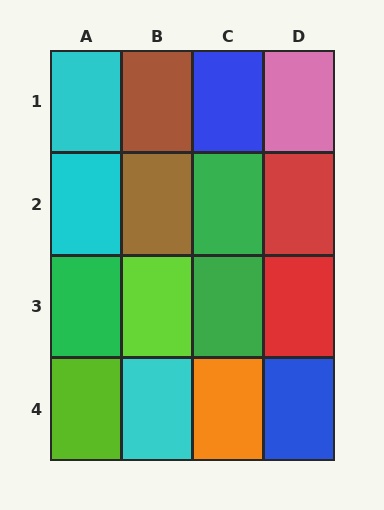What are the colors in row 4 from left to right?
Lime, cyan, orange, blue.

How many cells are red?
2 cells are red.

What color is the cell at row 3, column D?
Red.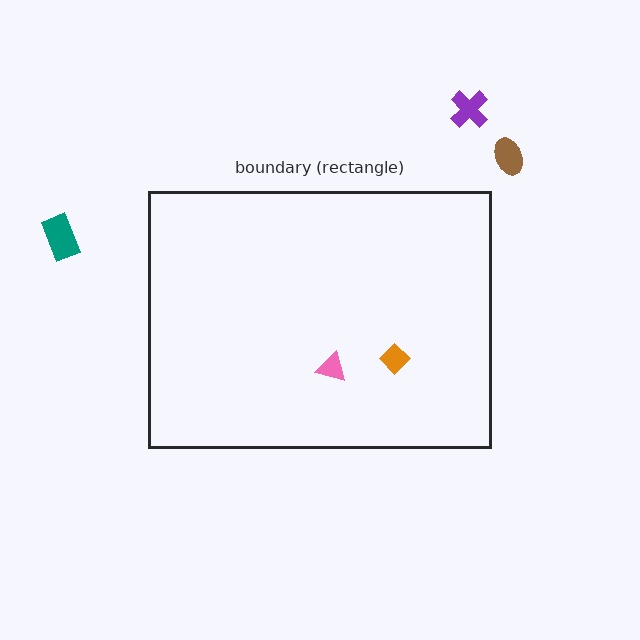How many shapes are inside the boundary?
2 inside, 3 outside.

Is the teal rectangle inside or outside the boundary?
Outside.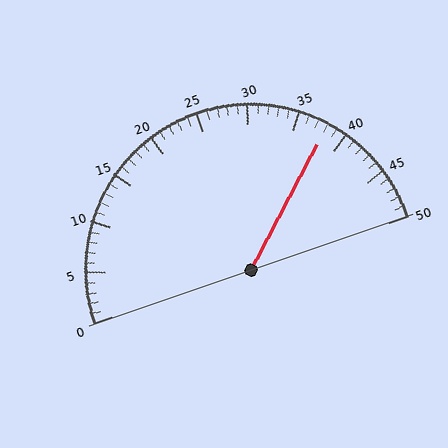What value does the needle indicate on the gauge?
The needle indicates approximately 38.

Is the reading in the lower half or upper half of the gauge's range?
The reading is in the upper half of the range (0 to 50).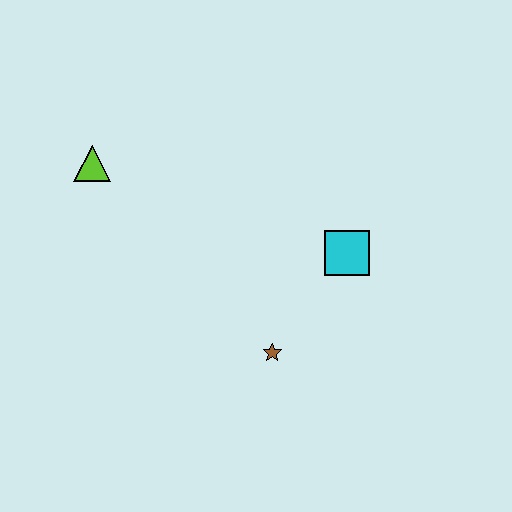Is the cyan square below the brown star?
No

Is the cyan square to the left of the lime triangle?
No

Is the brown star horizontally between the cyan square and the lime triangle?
Yes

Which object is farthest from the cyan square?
The lime triangle is farthest from the cyan square.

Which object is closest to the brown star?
The cyan square is closest to the brown star.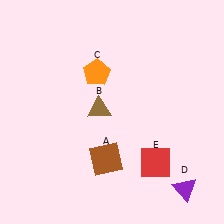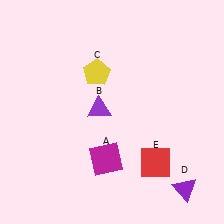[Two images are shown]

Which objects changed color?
A changed from brown to magenta. B changed from brown to purple. C changed from orange to yellow.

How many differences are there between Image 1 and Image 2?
There are 3 differences between the two images.